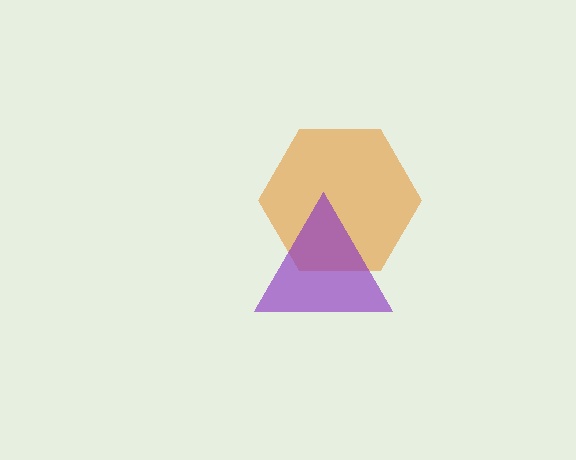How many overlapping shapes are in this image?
There are 2 overlapping shapes in the image.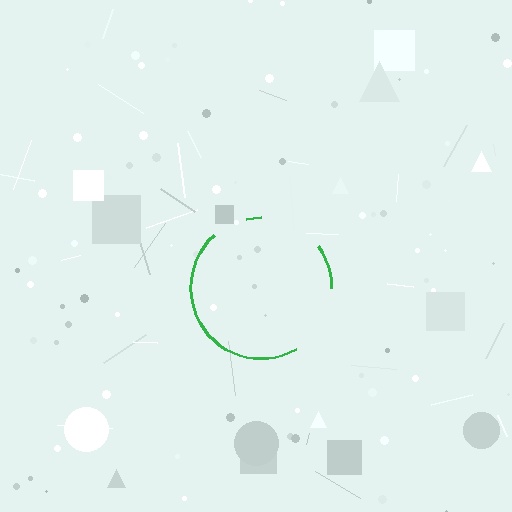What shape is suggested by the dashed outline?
The dashed outline suggests a circle.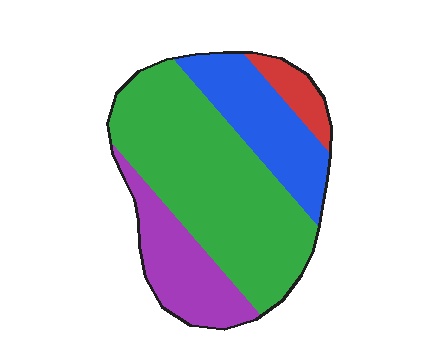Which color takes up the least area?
Red, at roughly 5%.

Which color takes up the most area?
Green, at roughly 55%.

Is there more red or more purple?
Purple.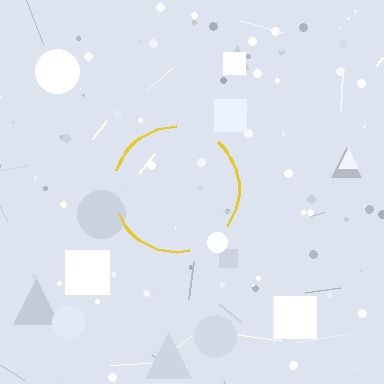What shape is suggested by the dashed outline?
The dashed outline suggests a circle.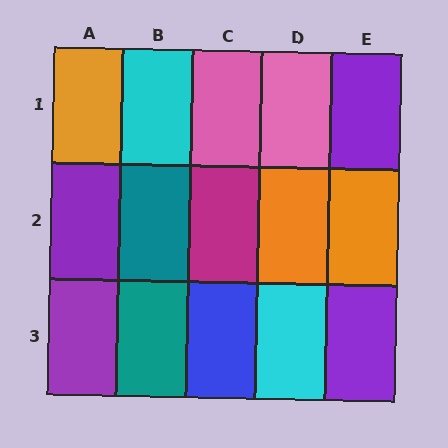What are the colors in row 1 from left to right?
Orange, cyan, pink, pink, purple.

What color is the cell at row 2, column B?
Teal.